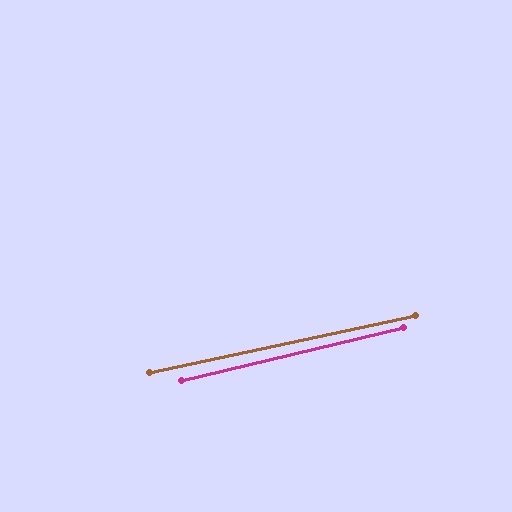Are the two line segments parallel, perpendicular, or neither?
Parallel — their directions differ by only 1.2°.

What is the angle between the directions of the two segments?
Approximately 1 degree.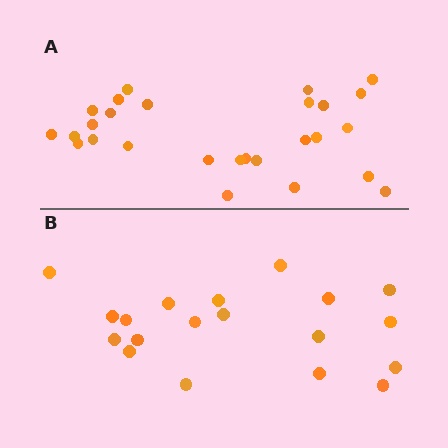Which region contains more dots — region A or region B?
Region A (the top region) has more dots.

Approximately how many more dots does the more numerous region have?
Region A has roughly 8 or so more dots than region B.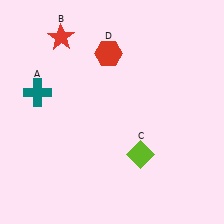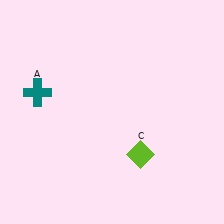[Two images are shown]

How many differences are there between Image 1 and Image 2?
There are 2 differences between the two images.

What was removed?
The red hexagon (D), the red star (B) were removed in Image 2.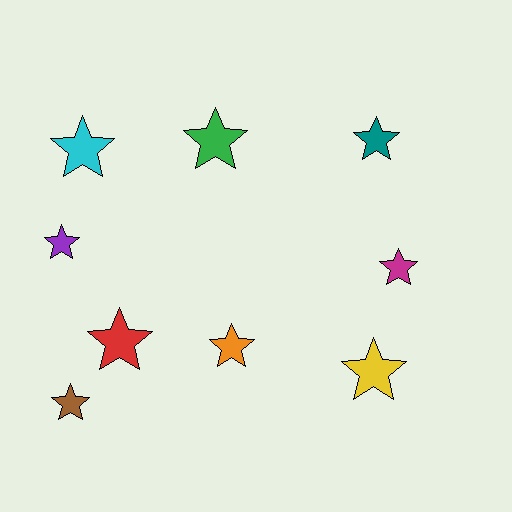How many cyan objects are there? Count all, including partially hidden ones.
There is 1 cyan object.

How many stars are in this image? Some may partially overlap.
There are 9 stars.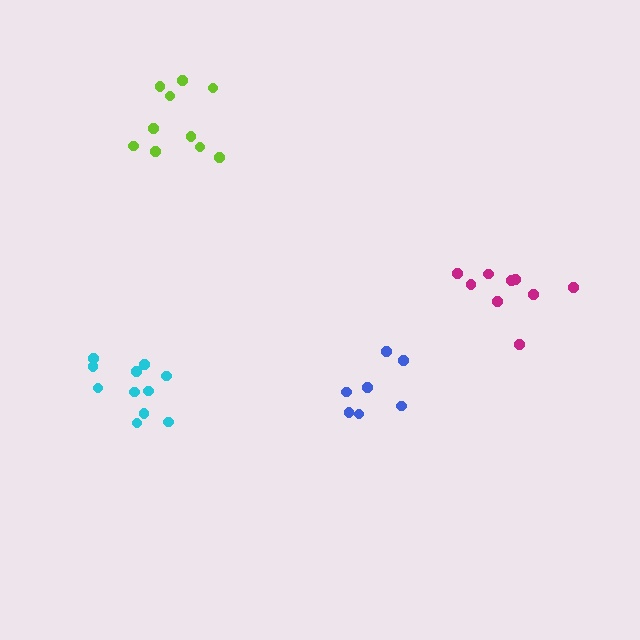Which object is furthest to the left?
The cyan cluster is leftmost.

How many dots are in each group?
Group 1: 7 dots, Group 2: 11 dots, Group 3: 9 dots, Group 4: 10 dots (37 total).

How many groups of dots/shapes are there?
There are 4 groups.